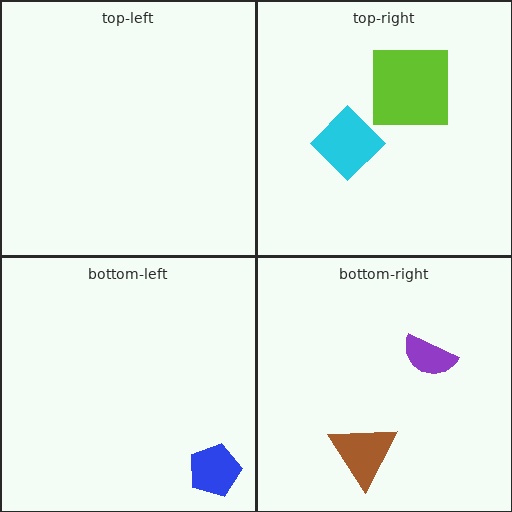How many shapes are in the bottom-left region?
1.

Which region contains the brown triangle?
The bottom-right region.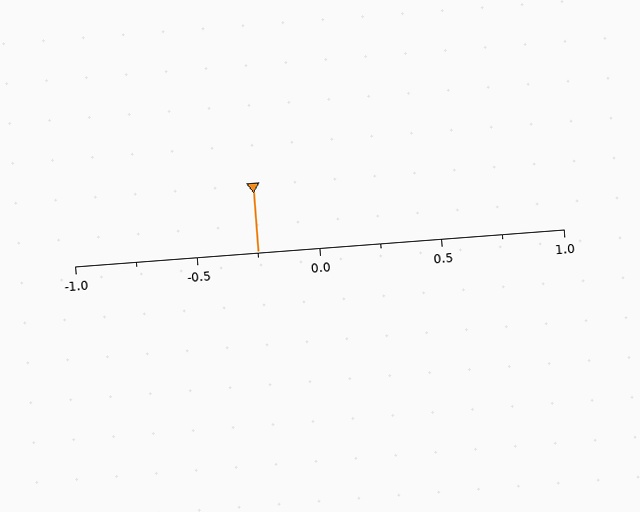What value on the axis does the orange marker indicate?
The marker indicates approximately -0.25.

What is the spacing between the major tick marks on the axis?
The major ticks are spaced 0.5 apart.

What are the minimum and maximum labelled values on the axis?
The axis runs from -1.0 to 1.0.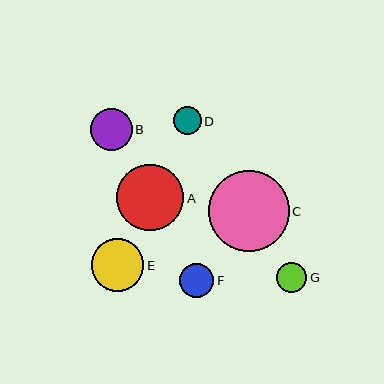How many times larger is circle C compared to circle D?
Circle C is approximately 2.9 times the size of circle D.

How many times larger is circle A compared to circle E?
Circle A is approximately 1.3 times the size of circle E.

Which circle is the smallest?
Circle D is the smallest with a size of approximately 28 pixels.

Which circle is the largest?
Circle C is the largest with a size of approximately 81 pixels.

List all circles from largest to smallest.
From largest to smallest: C, A, E, B, F, G, D.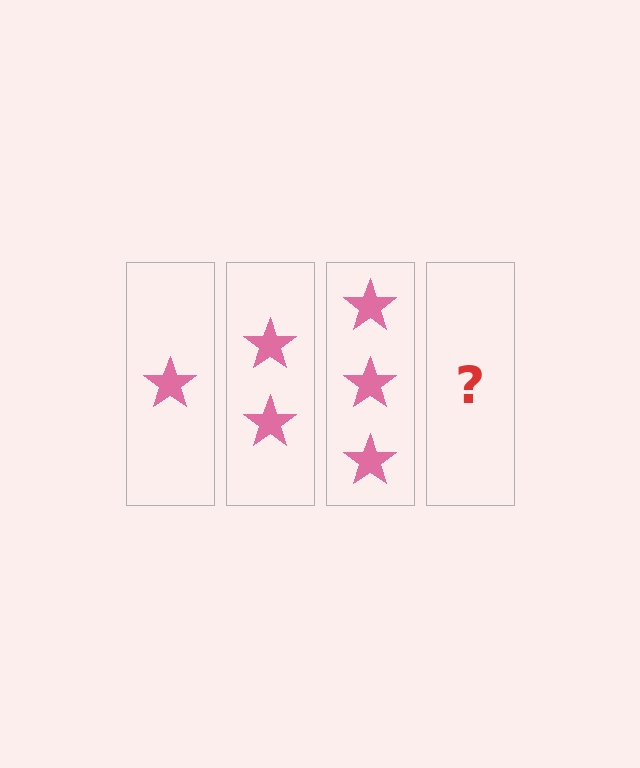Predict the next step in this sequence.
The next step is 4 stars.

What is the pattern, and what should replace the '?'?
The pattern is that each step adds one more star. The '?' should be 4 stars.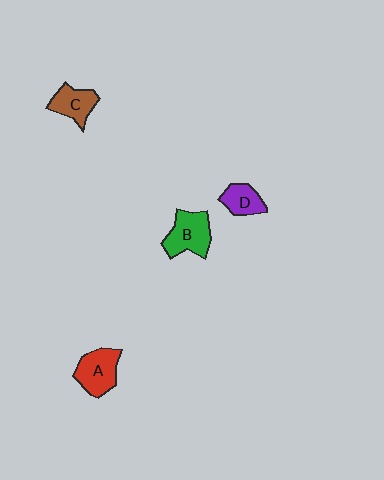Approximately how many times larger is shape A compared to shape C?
Approximately 1.3 times.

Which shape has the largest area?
Shape B (green).